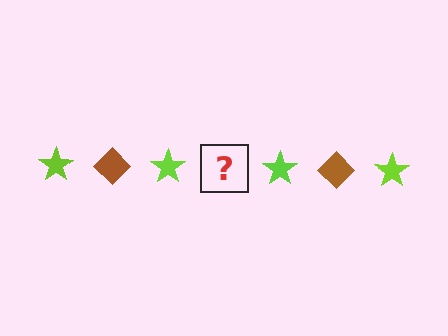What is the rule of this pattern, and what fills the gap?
The rule is that the pattern alternates between lime star and brown diamond. The gap should be filled with a brown diamond.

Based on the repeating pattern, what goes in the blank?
The blank should be a brown diamond.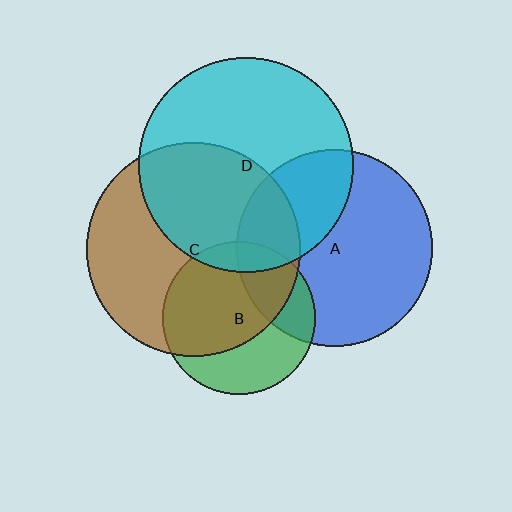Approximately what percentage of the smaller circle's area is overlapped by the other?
Approximately 10%.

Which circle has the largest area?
Circle D (cyan).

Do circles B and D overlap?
Yes.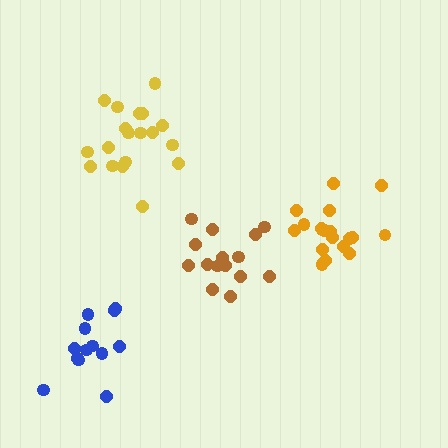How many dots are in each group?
Group 1: 19 dots, Group 2: 15 dots, Group 3: 13 dots, Group 4: 19 dots (66 total).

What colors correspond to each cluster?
The clusters are colored: orange, brown, blue, yellow.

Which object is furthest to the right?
The orange cluster is rightmost.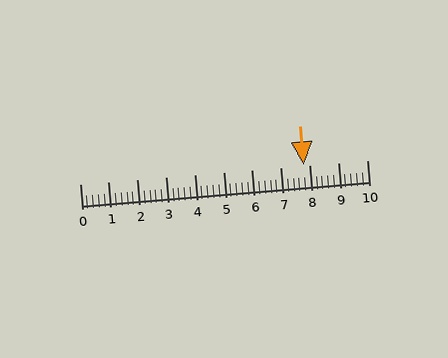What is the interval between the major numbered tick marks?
The major tick marks are spaced 1 units apart.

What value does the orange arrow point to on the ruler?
The orange arrow points to approximately 7.8.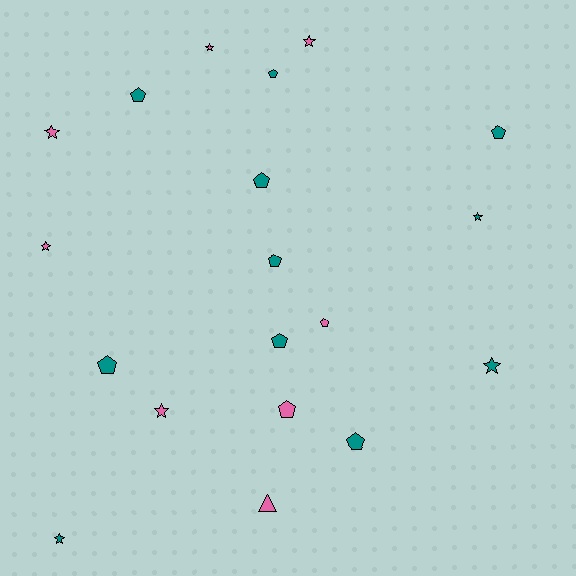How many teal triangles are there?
There are no teal triangles.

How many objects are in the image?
There are 19 objects.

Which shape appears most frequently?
Pentagon, with 10 objects.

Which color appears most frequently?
Teal, with 11 objects.